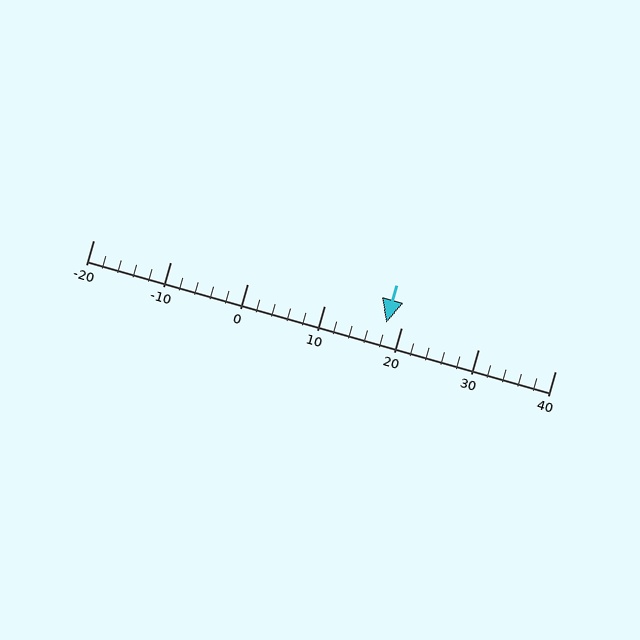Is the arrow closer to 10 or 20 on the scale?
The arrow is closer to 20.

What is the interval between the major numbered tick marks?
The major tick marks are spaced 10 units apart.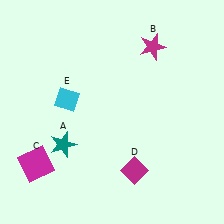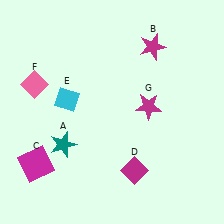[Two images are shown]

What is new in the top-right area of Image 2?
A magenta star (G) was added in the top-right area of Image 2.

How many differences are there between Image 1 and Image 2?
There are 2 differences between the two images.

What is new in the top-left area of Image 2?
A pink diamond (F) was added in the top-left area of Image 2.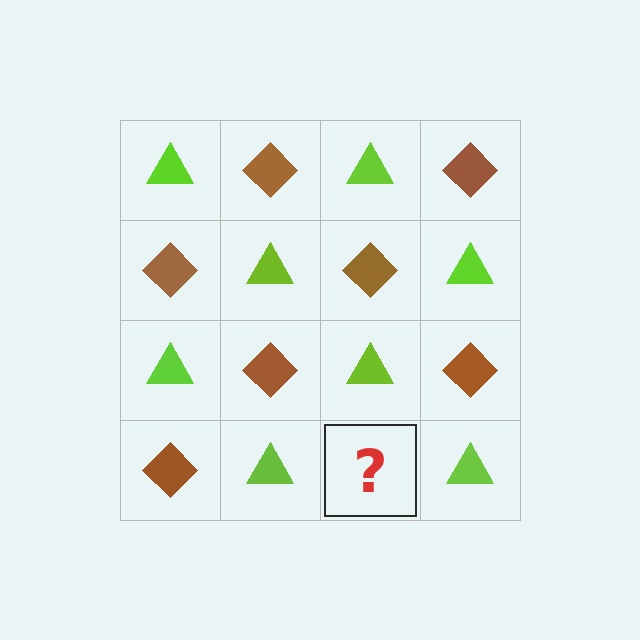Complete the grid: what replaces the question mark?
The question mark should be replaced with a brown diamond.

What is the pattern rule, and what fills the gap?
The rule is that it alternates lime triangle and brown diamond in a checkerboard pattern. The gap should be filled with a brown diamond.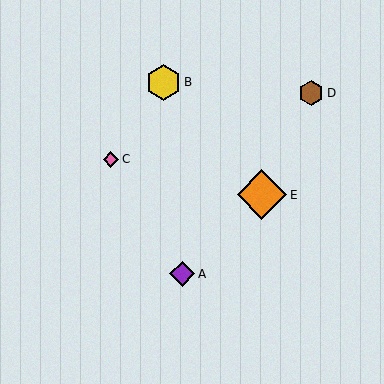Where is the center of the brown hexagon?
The center of the brown hexagon is at (311, 93).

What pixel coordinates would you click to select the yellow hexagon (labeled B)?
Click at (164, 82) to select the yellow hexagon B.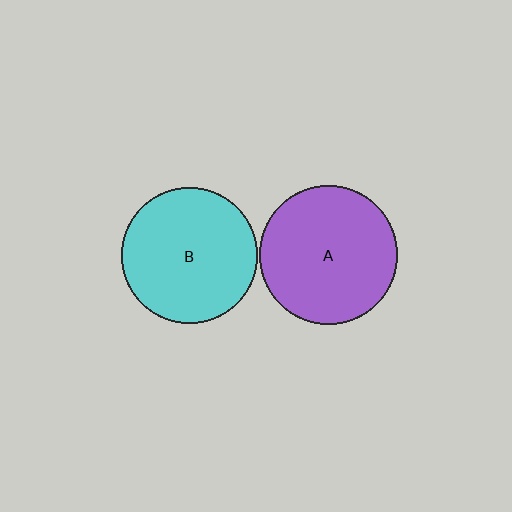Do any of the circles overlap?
No, none of the circles overlap.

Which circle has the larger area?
Circle A (purple).